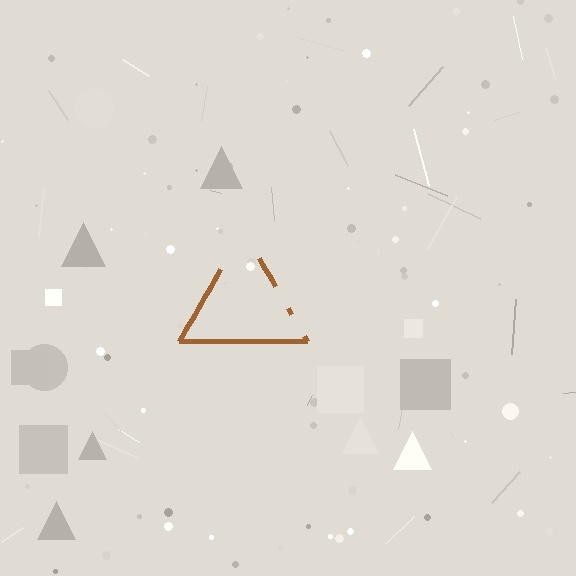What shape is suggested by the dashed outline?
The dashed outline suggests a triangle.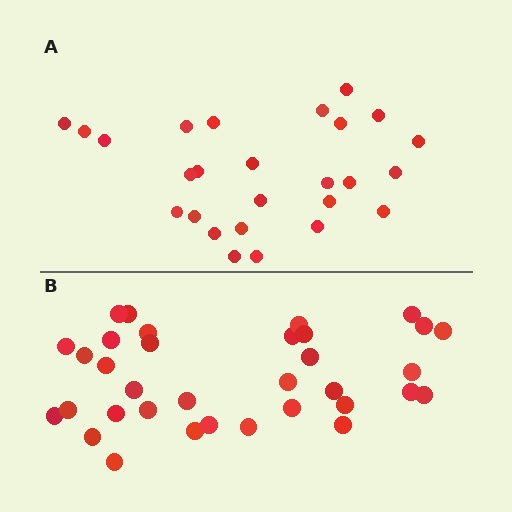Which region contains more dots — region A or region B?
Region B (the bottom region) has more dots.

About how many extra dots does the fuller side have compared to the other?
Region B has roughly 8 or so more dots than region A.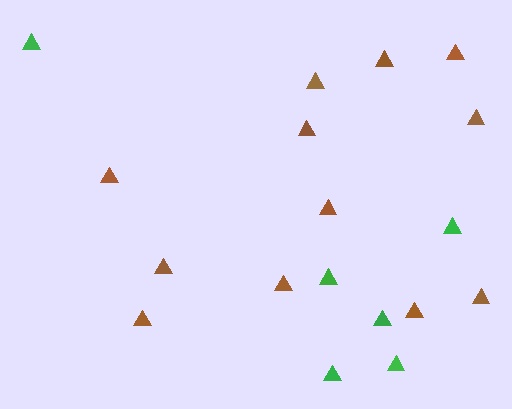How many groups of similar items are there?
There are 2 groups: one group of brown triangles (12) and one group of green triangles (6).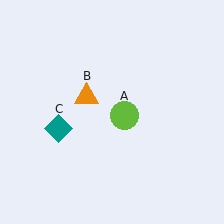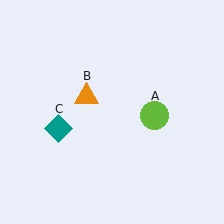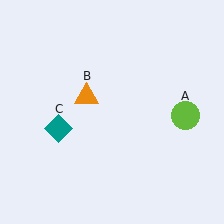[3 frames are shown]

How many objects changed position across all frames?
1 object changed position: lime circle (object A).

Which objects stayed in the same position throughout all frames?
Orange triangle (object B) and teal diamond (object C) remained stationary.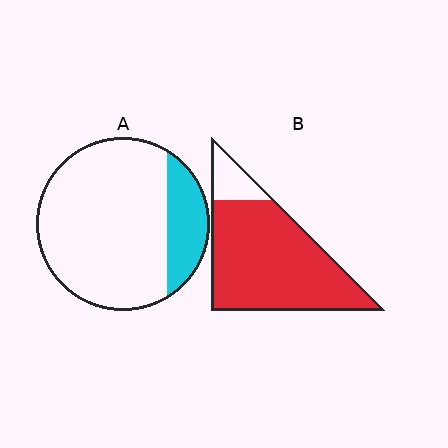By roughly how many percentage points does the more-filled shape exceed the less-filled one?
By roughly 70 percentage points (B over A).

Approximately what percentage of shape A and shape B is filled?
A is approximately 20% and B is approximately 85%.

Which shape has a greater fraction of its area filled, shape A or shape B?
Shape B.